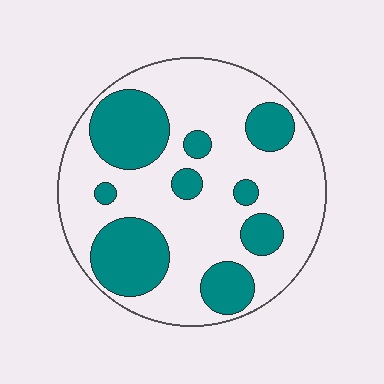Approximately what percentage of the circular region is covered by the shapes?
Approximately 30%.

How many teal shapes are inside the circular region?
9.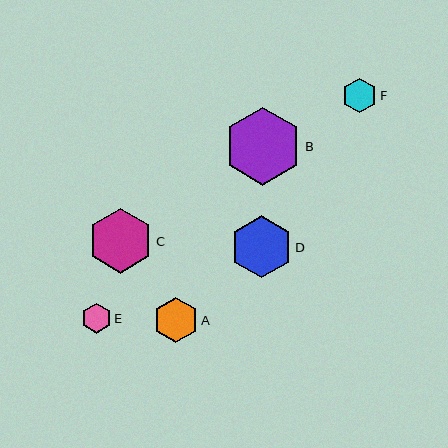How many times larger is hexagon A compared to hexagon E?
Hexagon A is approximately 1.5 times the size of hexagon E.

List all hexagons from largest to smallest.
From largest to smallest: B, C, D, A, F, E.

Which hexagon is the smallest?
Hexagon E is the smallest with a size of approximately 30 pixels.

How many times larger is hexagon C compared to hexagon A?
Hexagon C is approximately 1.4 times the size of hexagon A.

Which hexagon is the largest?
Hexagon B is the largest with a size of approximately 78 pixels.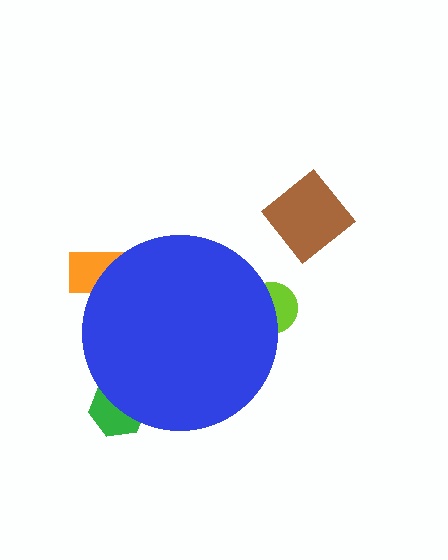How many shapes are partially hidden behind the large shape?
4 shapes are partially hidden.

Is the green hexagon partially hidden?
Yes, the green hexagon is partially hidden behind the blue circle.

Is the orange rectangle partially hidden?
Yes, the orange rectangle is partially hidden behind the blue circle.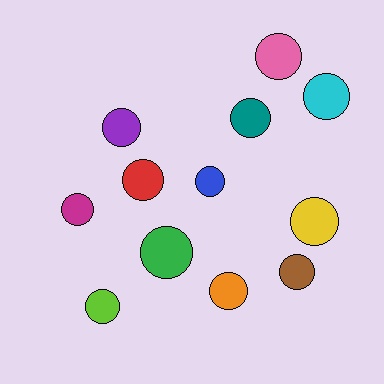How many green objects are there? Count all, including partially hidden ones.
There is 1 green object.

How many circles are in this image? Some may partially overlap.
There are 12 circles.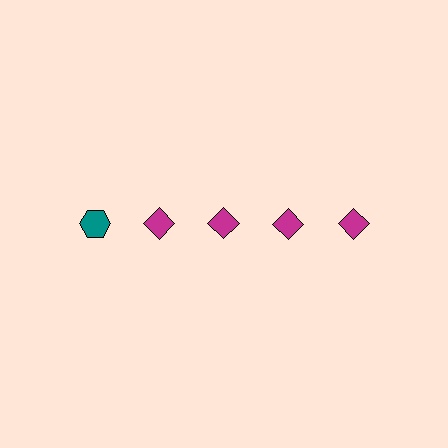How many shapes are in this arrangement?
There are 5 shapes arranged in a grid pattern.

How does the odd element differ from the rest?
It differs in both color (teal instead of magenta) and shape (hexagon instead of diamond).